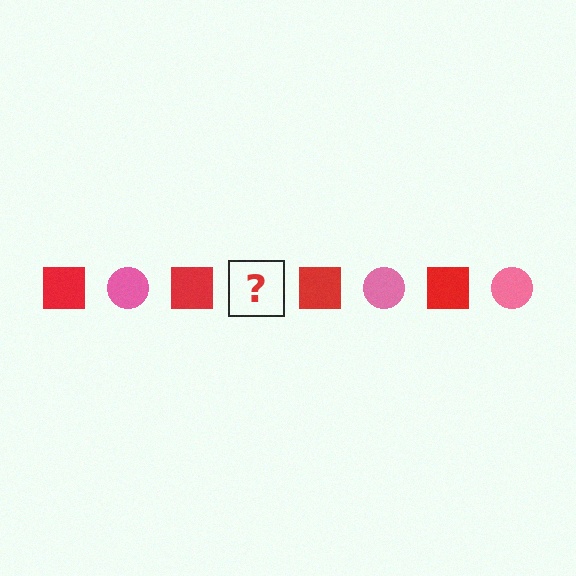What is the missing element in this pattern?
The missing element is a pink circle.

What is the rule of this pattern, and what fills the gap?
The rule is that the pattern alternates between red square and pink circle. The gap should be filled with a pink circle.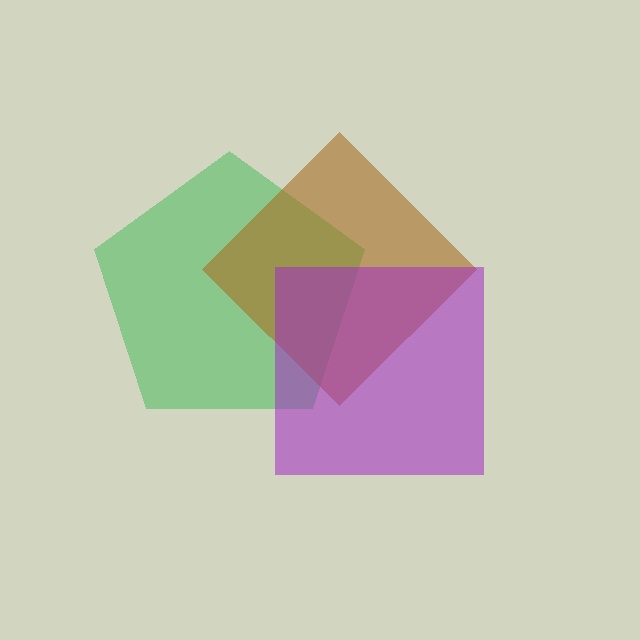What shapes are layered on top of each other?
The layered shapes are: a green pentagon, a brown diamond, a purple square.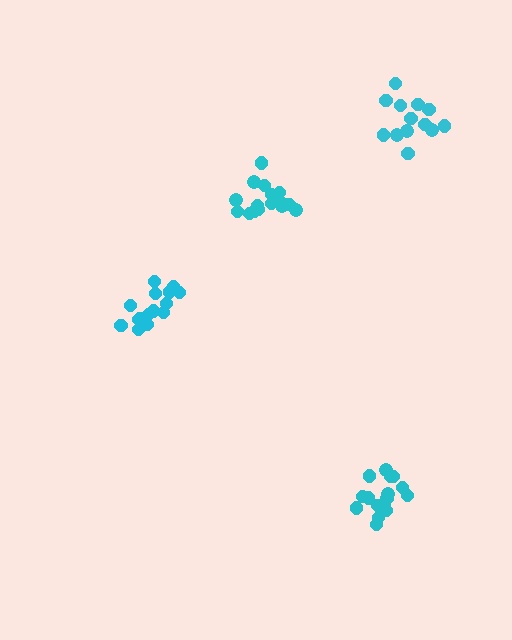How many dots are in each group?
Group 1: 16 dots, Group 2: 15 dots, Group 3: 17 dots, Group 4: 13 dots (61 total).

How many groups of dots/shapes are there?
There are 4 groups.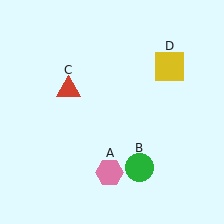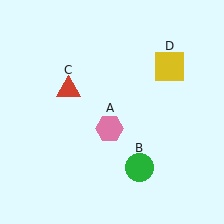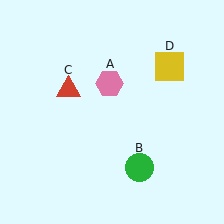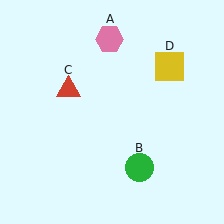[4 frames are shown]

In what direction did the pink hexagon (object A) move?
The pink hexagon (object A) moved up.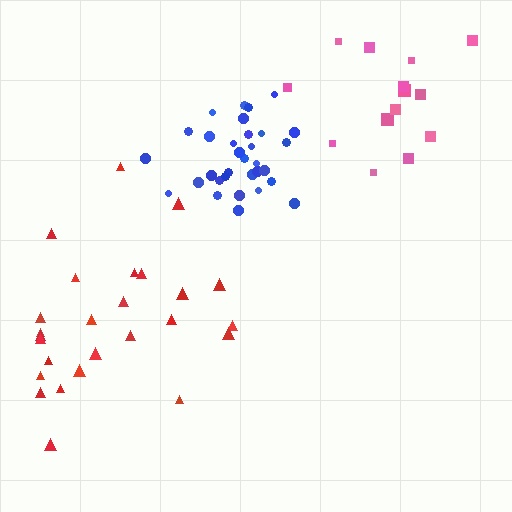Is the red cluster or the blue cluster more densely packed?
Blue.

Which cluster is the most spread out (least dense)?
Red.